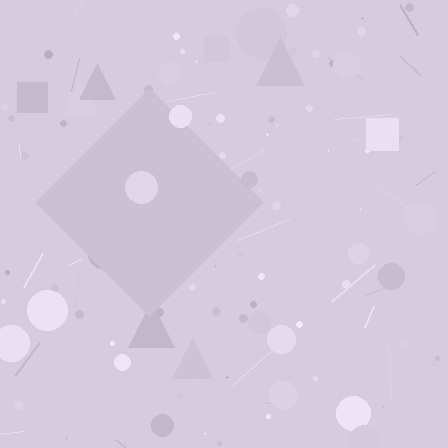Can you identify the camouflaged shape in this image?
The camouflaged shape is a diamond.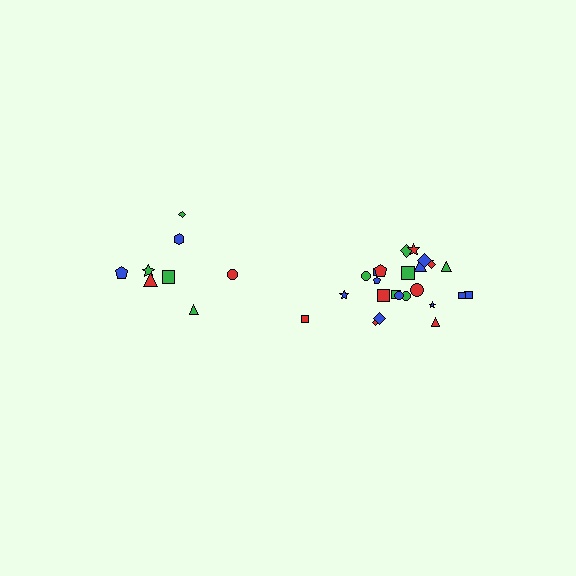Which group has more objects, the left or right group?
The right group.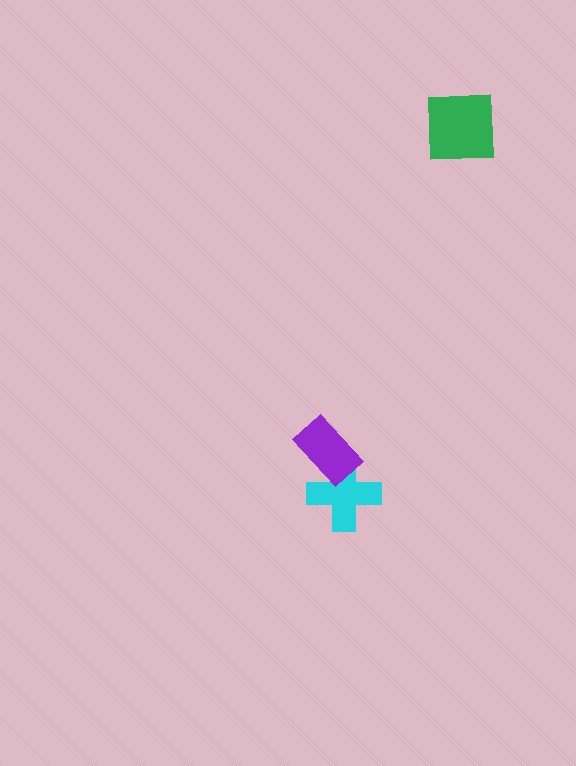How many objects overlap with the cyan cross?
1 object overlaps with the cyan cross.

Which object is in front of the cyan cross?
The purple rectangle is in front of the cyan cross.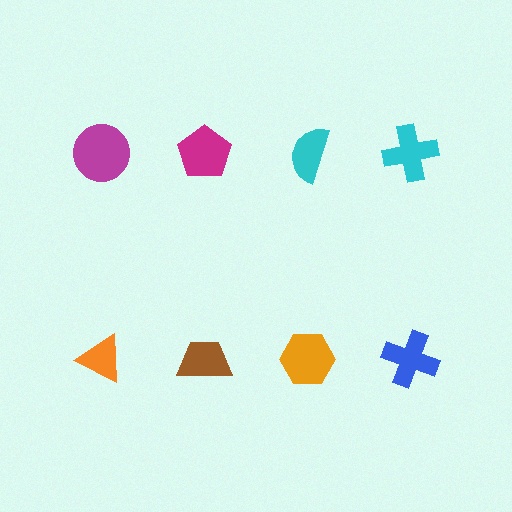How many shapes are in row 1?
4 shapes.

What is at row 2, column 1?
An orange triangle.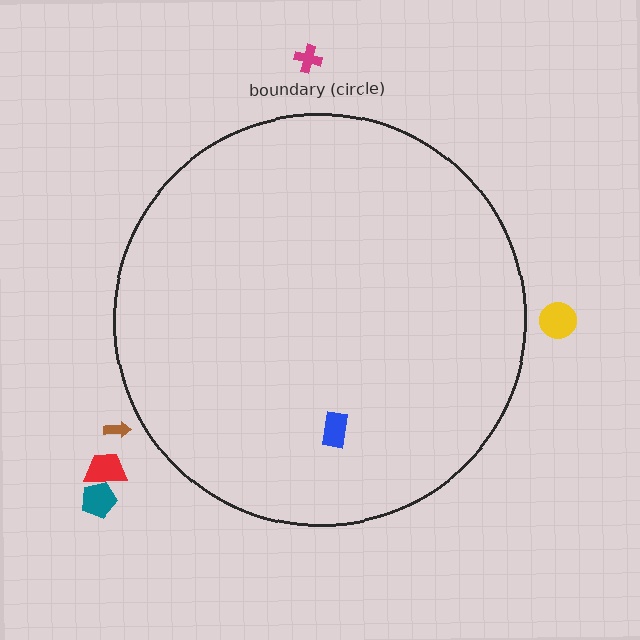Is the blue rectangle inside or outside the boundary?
Inside.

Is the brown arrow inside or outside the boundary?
Outside.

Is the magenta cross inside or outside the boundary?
Outside.